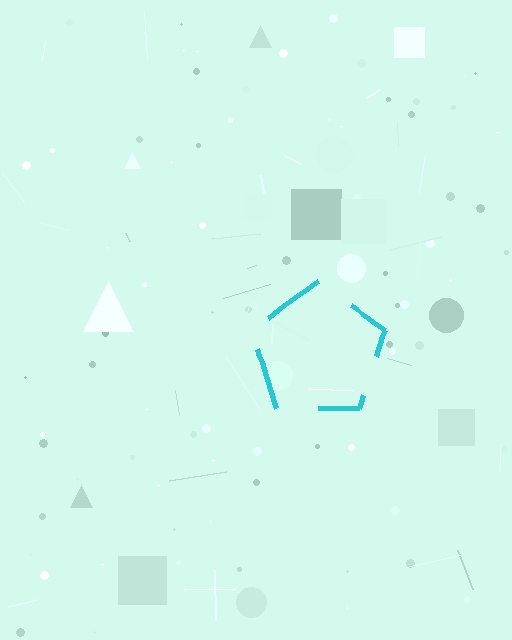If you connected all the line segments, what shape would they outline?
They would outline a pentagon.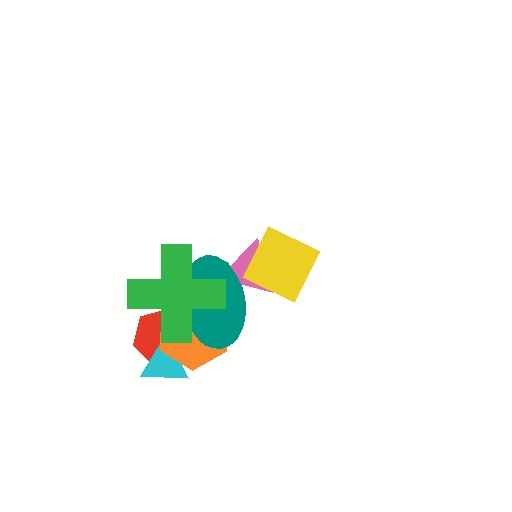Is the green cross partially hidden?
No, no other shape covers it.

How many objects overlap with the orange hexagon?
4 objects overlap with the orange hexagon.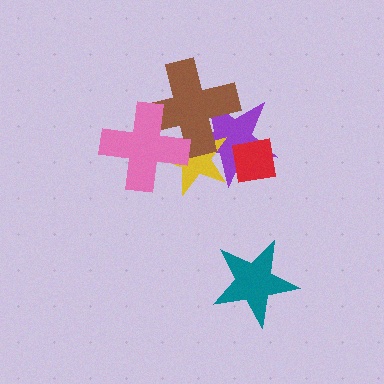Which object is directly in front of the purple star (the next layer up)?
The yellow star is directly in front of the purple star.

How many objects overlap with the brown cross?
3 objects overlap with the brown cross.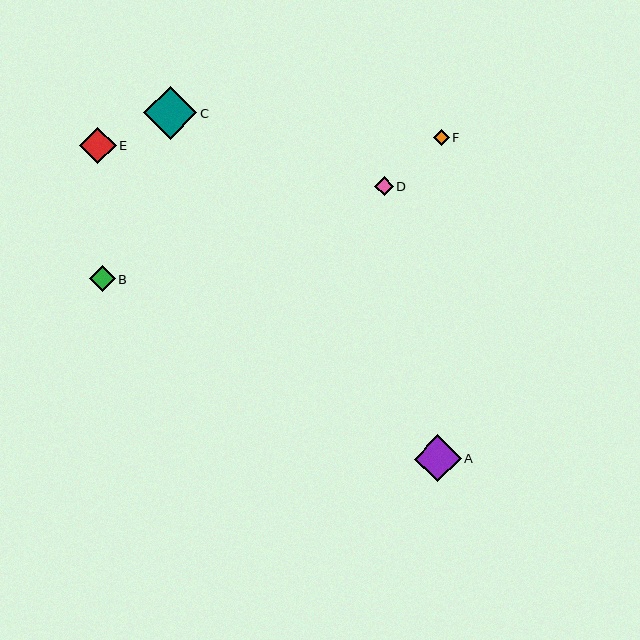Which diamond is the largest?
Diamond C is the largest with a size of approximately 53 pixels.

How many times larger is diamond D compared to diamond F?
Diamond D is approximately 1.2 times the size of diamond F.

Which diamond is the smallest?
Diamond F is the smallest with a size of approximately 16 pixels.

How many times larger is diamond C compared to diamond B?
Diamond C is approximately 2.0 times the size of diamond B.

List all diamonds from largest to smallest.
From largest to smallest: C, A, E, B, D, F.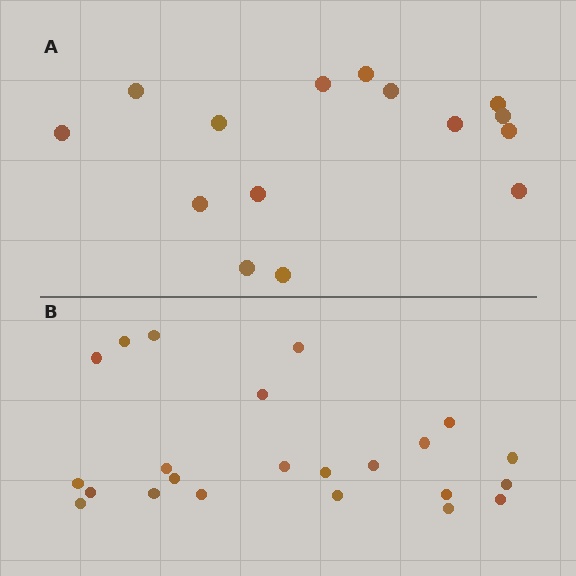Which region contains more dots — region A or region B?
Region B (the bottom region) has more dots.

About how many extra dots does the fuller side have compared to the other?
Region B has roughly 8 or so more dots than region A.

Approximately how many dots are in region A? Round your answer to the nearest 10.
About 20 dots. (The exact count is 15, which rounds to 20.)